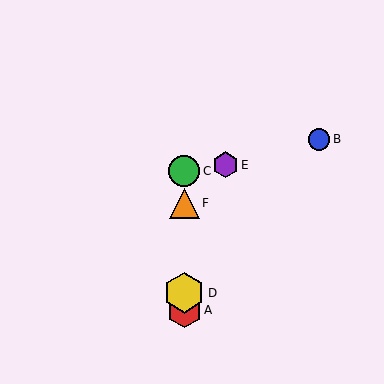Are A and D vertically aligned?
Yes, both are at x≈184.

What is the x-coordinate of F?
Object F is at x≈184.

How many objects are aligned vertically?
4 objects (A, C, D, F) are aligned vertically.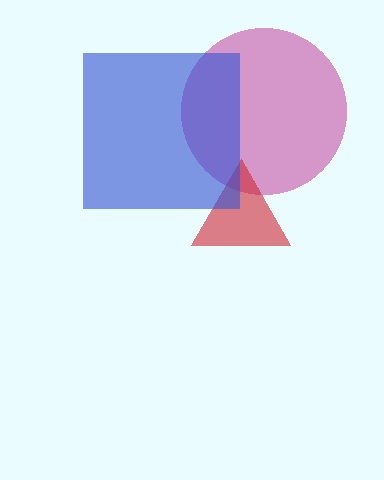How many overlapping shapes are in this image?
There are 3 overlapping shapes in the image.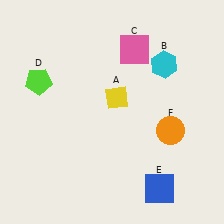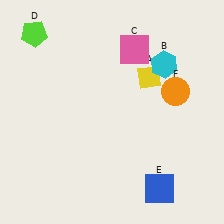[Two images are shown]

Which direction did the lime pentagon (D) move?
The lime pentagon (D) moved up.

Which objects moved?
The objects that moved are: the yellow diamond (A), the lime pentagon (D), the orange circle (F).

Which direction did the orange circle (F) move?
The orange circle (F) moved up.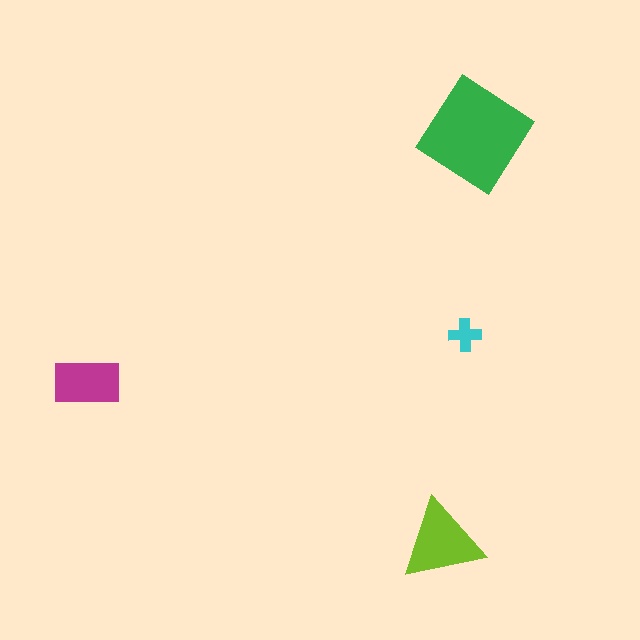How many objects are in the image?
There are 4 objects in the image.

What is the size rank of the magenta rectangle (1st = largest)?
3rd.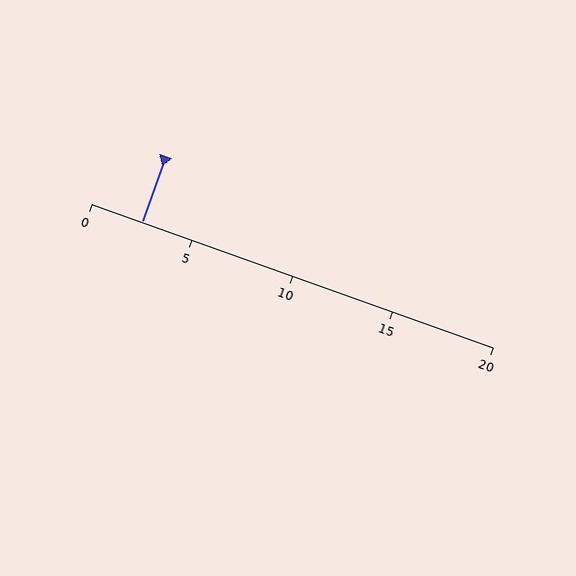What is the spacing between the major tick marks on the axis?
The major ticks are spaced 5 apart.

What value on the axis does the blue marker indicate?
The marker indicates approximately 2.5.